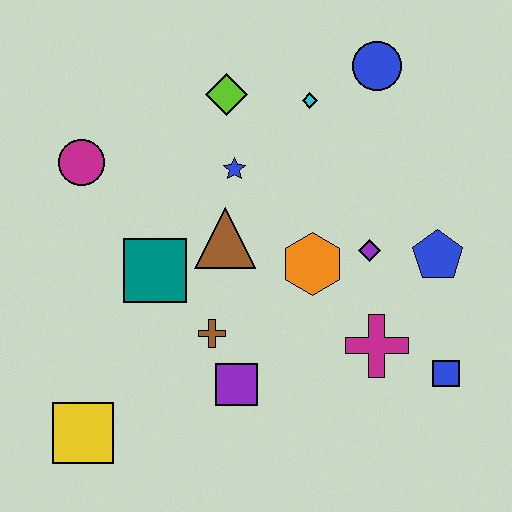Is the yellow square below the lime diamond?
Yes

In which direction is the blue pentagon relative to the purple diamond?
The blue pentagon is to the right of the purple diamond.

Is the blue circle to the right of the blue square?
No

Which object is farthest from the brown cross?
The blue circle is farthest from the brown cross.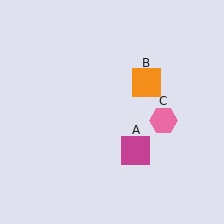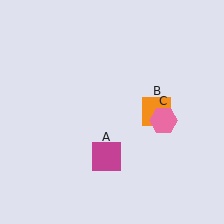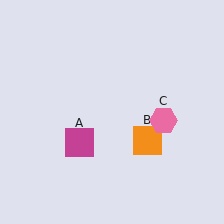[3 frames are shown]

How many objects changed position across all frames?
2 objects changed position: magenta square (object A), orange square (object B).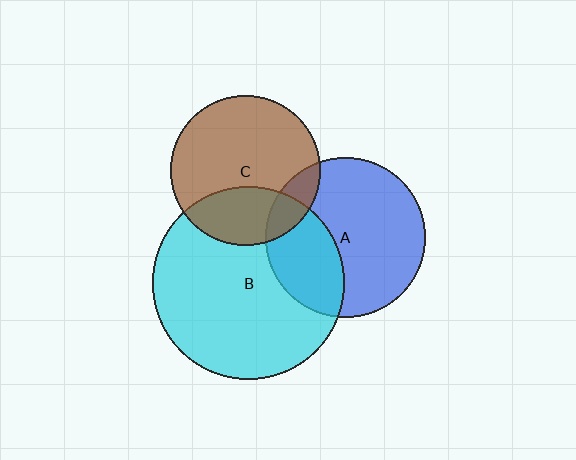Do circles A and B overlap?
Yes.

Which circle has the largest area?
Circle B (cyan).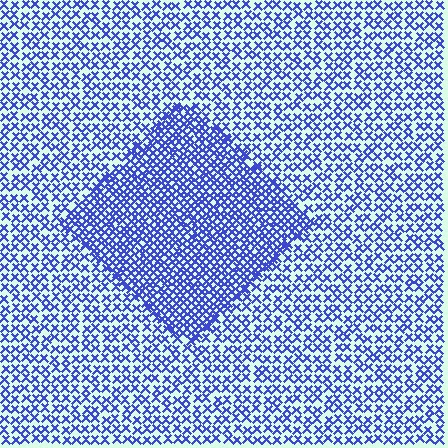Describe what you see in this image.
The image contains small blue elements arranged at two different densities. A diamond-shaped region is visible where the elements are more densely packed than the surrounding area.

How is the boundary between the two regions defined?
The boundary is defined by a change in element density (approximately 1.8x ratio). All elements are the same color, size, and shape.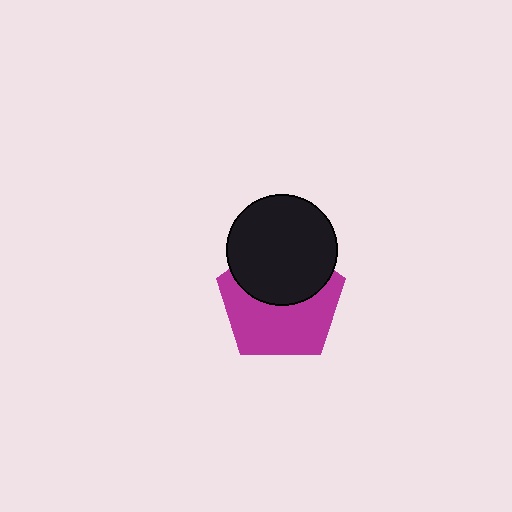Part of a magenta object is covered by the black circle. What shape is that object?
It is a pentagon.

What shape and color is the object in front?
The object in front is a black circle.